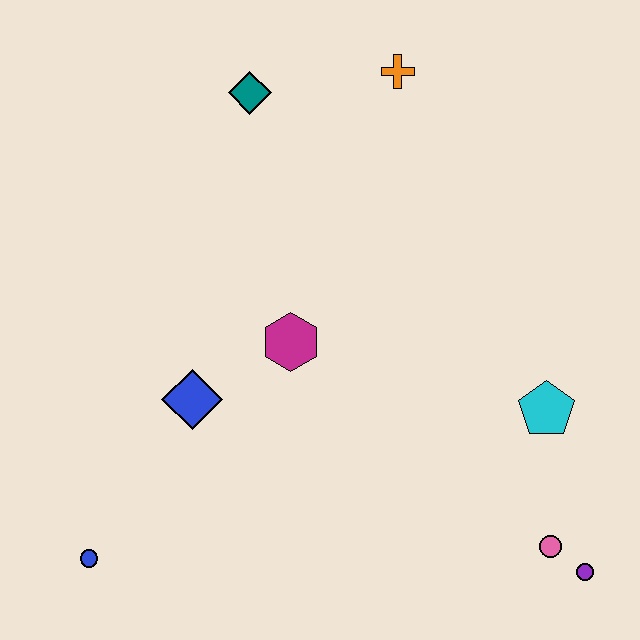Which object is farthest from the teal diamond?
The purple circle is farthest from the teal diamond.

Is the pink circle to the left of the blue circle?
No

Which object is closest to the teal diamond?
The orange cross is closest to the teal diamond.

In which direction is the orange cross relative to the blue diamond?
The orange cross is above the blue diamond.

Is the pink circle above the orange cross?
No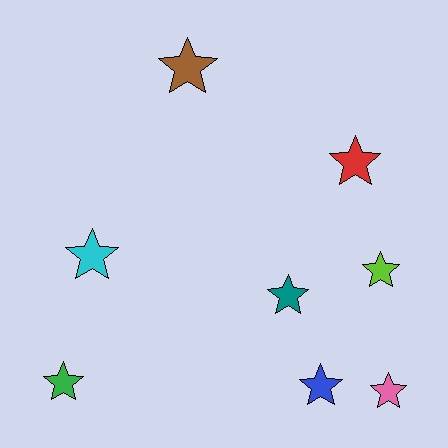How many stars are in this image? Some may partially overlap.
There are 8 stars.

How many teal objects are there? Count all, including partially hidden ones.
There is 1 teal object.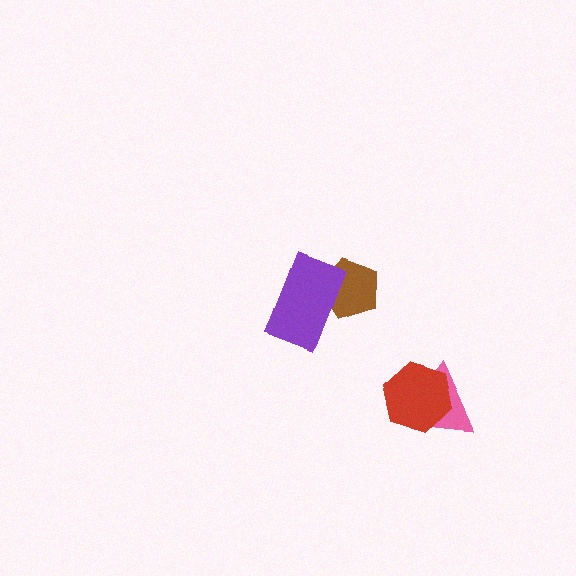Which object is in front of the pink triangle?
The red hexagon is in front of the pink triangle.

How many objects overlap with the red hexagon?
1 object overlaps with the red hexagon.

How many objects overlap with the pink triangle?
1 object overlaps with the pink triangle.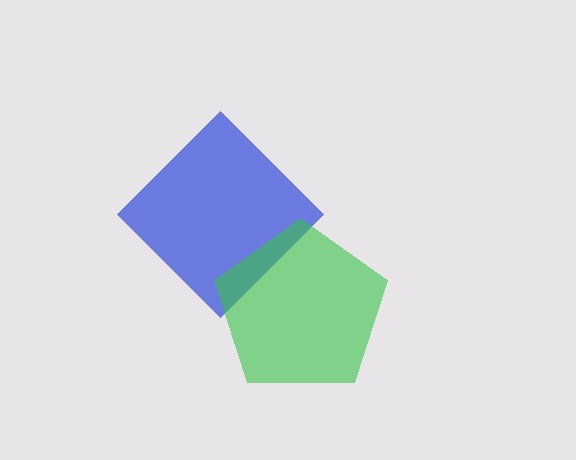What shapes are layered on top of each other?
The layered shapes are: a blue diamond, a green pentagon.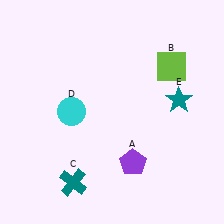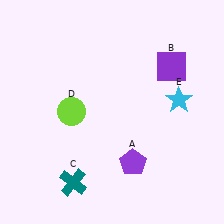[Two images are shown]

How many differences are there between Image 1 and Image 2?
There are 3 differences between the two images.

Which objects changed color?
B changed from lime to purple. D changed from cyan to lime. E changed from teal to cyan.